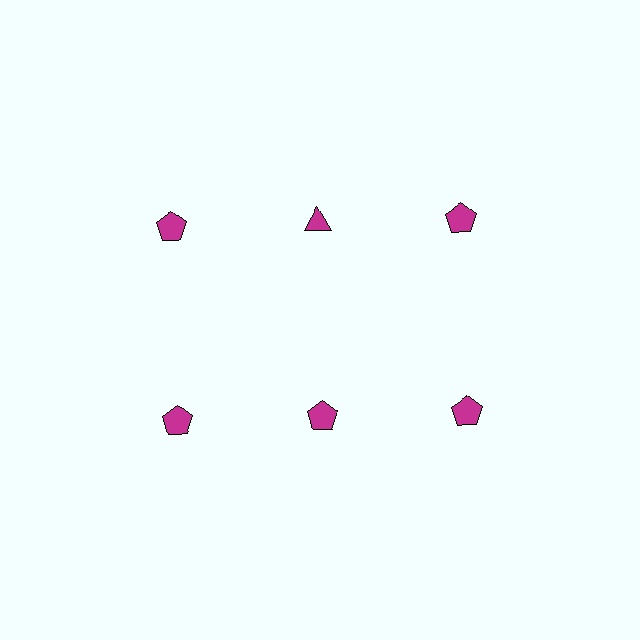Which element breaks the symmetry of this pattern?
The magenta triangle in the top row, second from left column breaks the symmetry. All other shapes are magenta pentagons.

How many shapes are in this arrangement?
There are 6 shapes arranged in a grid pattern.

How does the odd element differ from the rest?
It has a different shape: triangle instead of pentagon.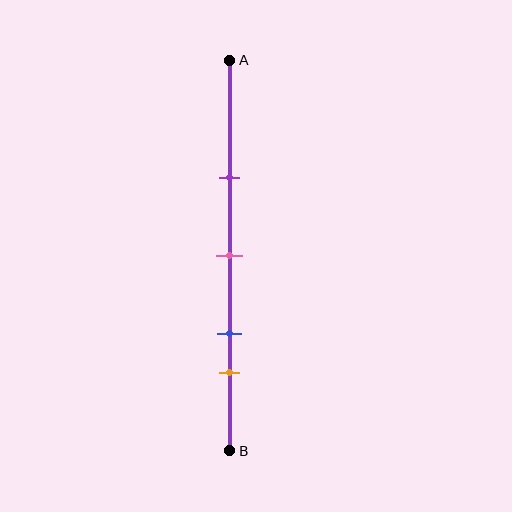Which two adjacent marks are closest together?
The blue and orange marks are the closest adjacent pair.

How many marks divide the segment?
There are 4 marks dividing the segment.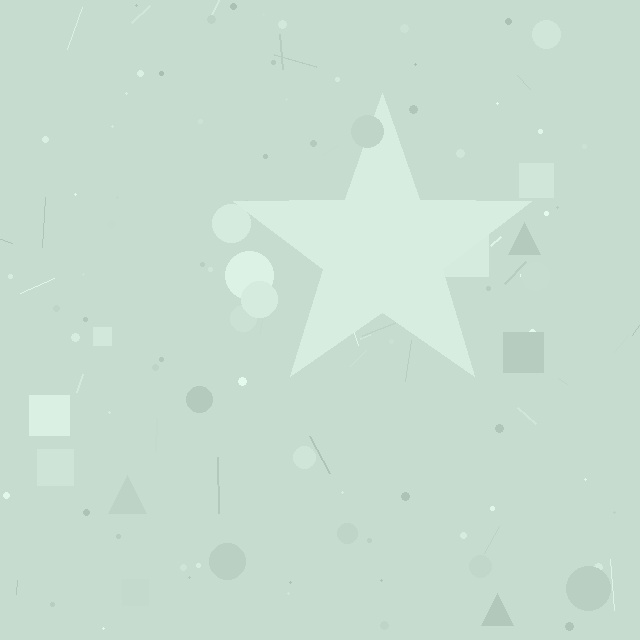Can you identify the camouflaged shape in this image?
The camouflaged shape is a star.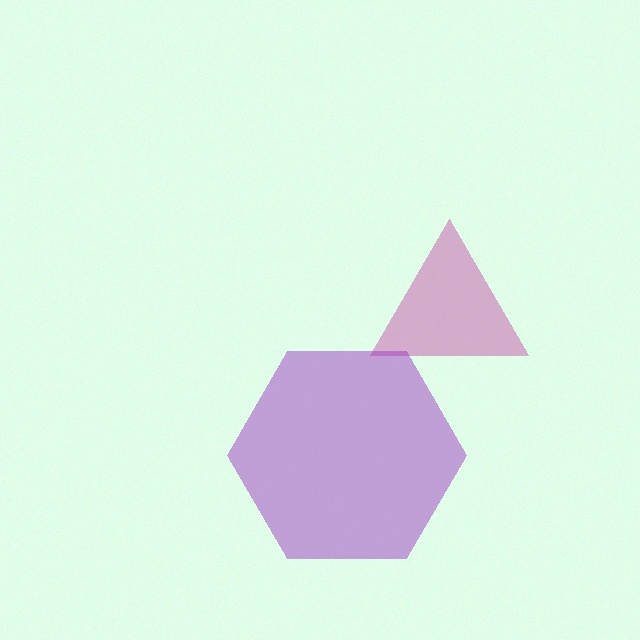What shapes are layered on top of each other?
The layered shapes are: a magenta triangle, a purple hexagon.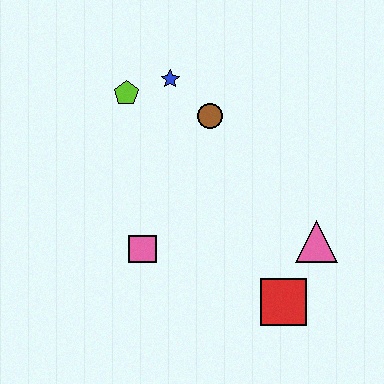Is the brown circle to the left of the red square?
Yes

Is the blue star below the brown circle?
No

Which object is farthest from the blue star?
The red square is farthest from the blue star.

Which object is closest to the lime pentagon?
The blue star is closest to the lime pentagon.